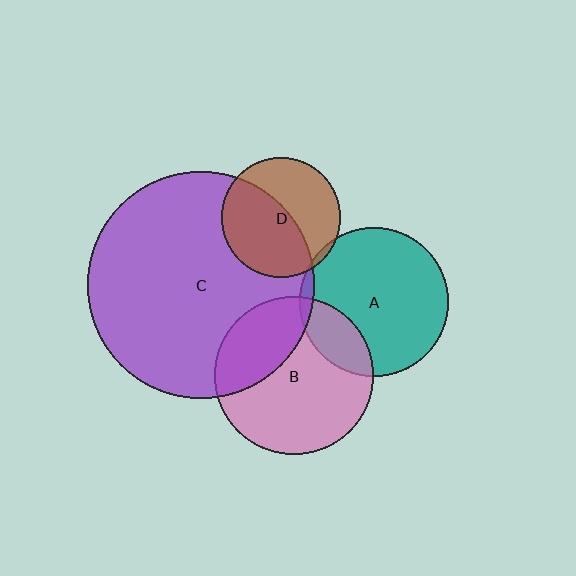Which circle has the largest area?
Circle C (purple).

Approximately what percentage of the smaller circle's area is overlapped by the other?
Approximately 30%.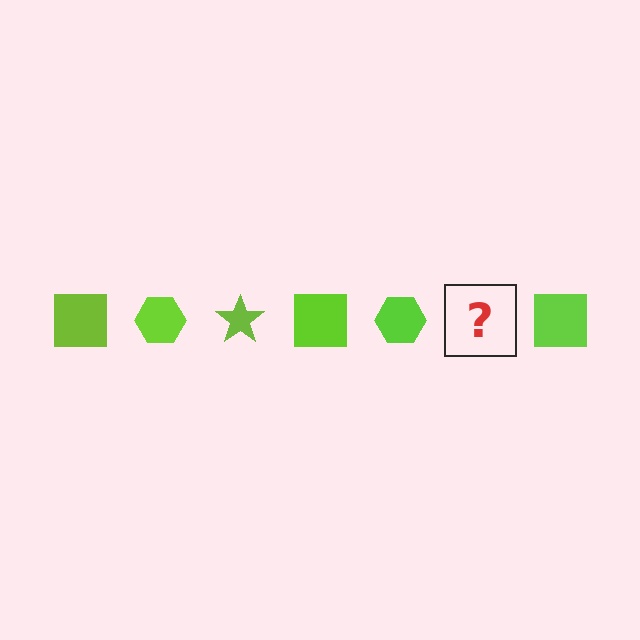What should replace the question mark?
The question mark should be replaced with a lime star.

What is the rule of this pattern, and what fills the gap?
The rule is that the pattern cycles through square, hexagon, star shapes in lime. The gap should be filled with a lime star.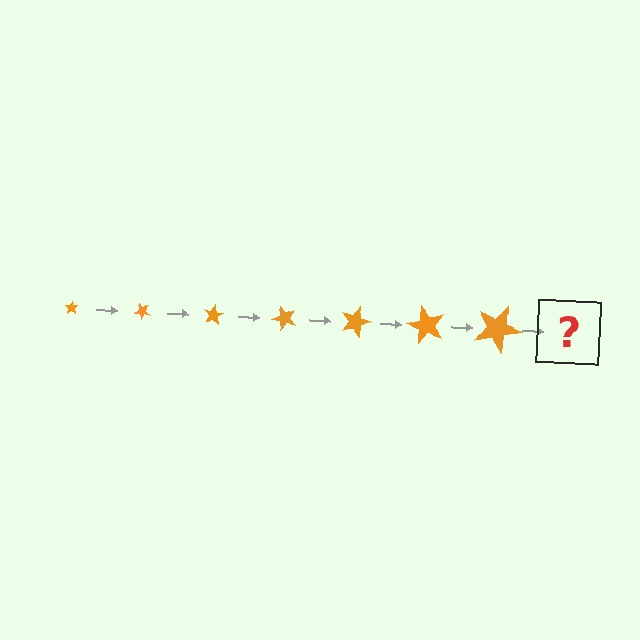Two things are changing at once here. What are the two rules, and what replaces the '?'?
The two rules are that the star grows larger each step and it rotates 40 degrees each step. The '?' should be a star, larger than the previous one and rotated 280 degrees from the start.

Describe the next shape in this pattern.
It should be a star, larger than the previous one and rotated 280 degrees from the start.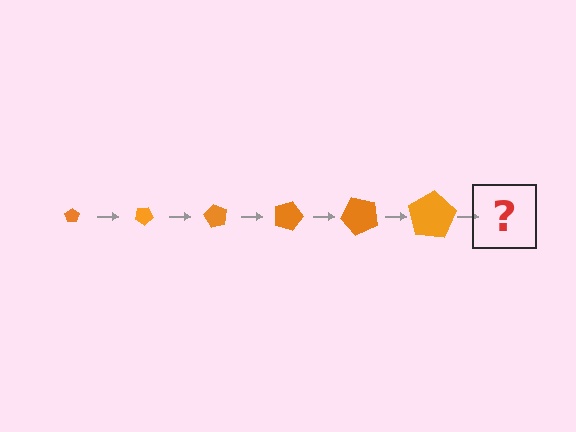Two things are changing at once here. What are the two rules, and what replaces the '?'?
The two rules are that the pentagon grows larger each step and it rotates 30 degrees each step. The '?' should be a pentagon, larger than the previous one and rotated 180 degrees from the start.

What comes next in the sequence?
The next element should be a pentagon, larger than the previous one and rotated 180 degrees from the start.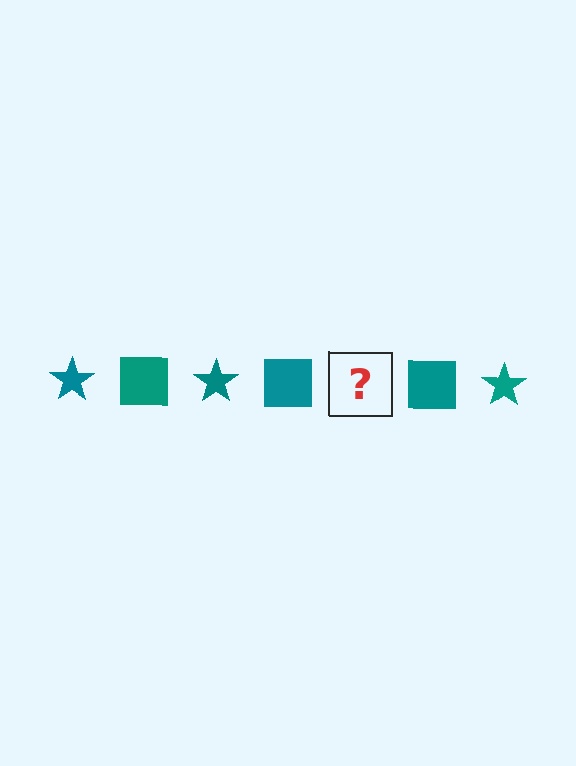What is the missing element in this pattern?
The missing element is a teal star.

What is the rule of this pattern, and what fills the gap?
The rule is that the pattern cycles through star, square shapes in teal. The gap should be filled with a teal star.